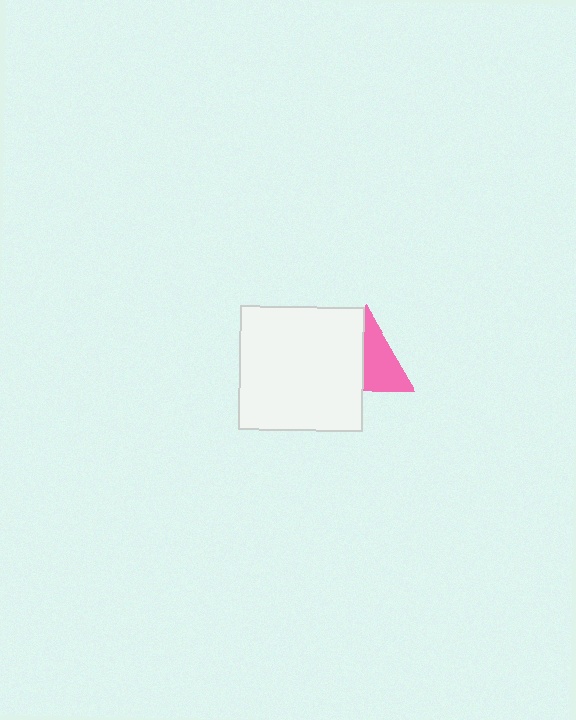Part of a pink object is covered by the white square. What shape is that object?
It is a triangle.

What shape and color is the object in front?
The object in front is a white square.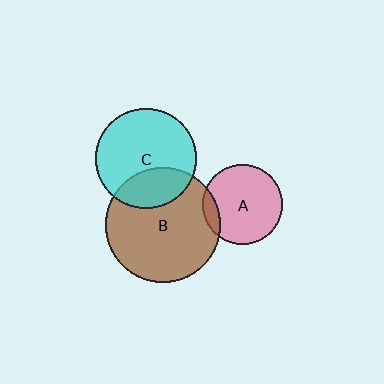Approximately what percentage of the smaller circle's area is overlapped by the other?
Approximately 30%.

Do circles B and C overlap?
Yes.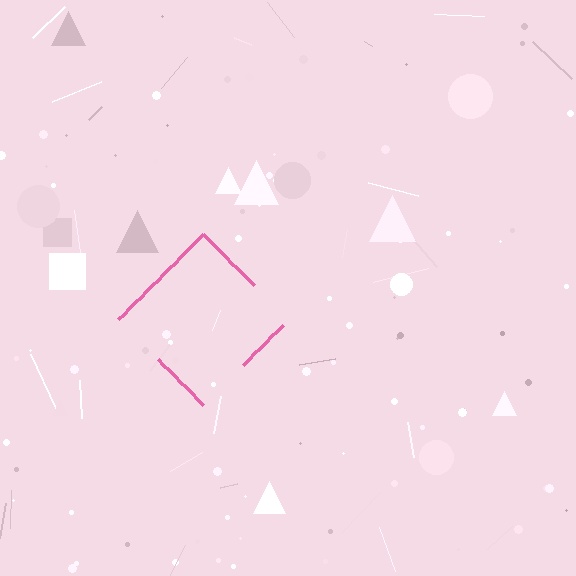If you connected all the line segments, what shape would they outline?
They would outline a diamond.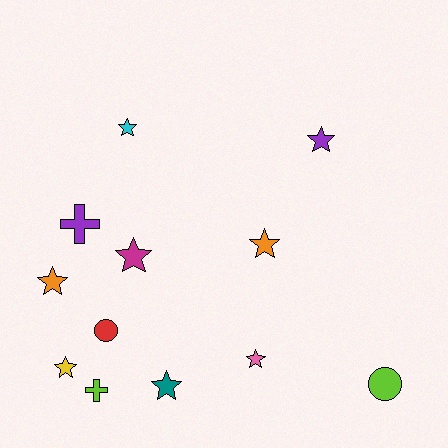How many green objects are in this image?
There are no green objects.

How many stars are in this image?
There are 8 stars.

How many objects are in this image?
There are 12 objects.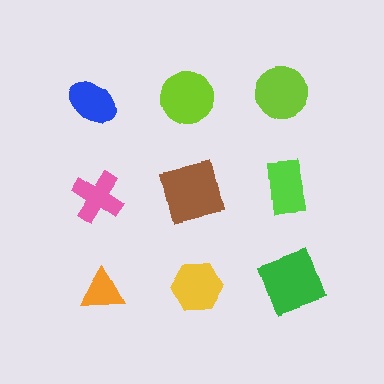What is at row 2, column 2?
A brown square.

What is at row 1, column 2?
A lime circle.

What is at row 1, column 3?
A lime circle.